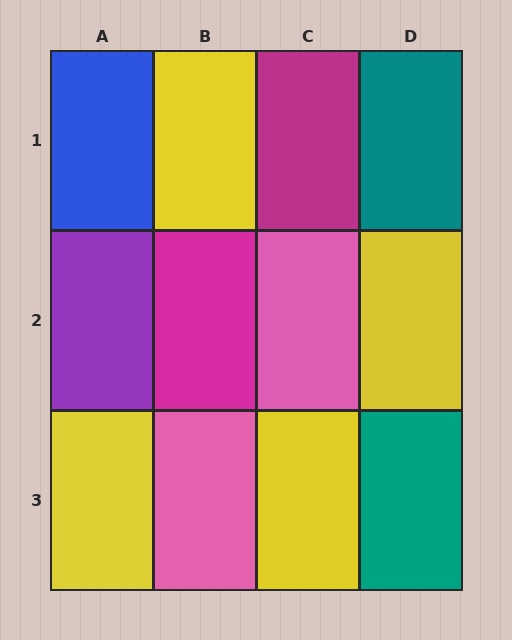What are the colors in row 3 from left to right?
Yellow, pink, yellow, teal.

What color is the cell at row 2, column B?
Magenta.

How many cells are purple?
1 cell is purple.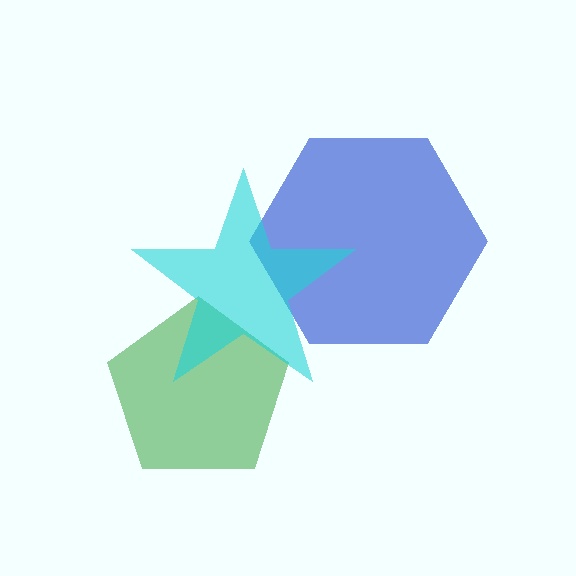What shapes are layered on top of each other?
The layered shapes are: a green pentagon, a blue hexagon, a cyan star.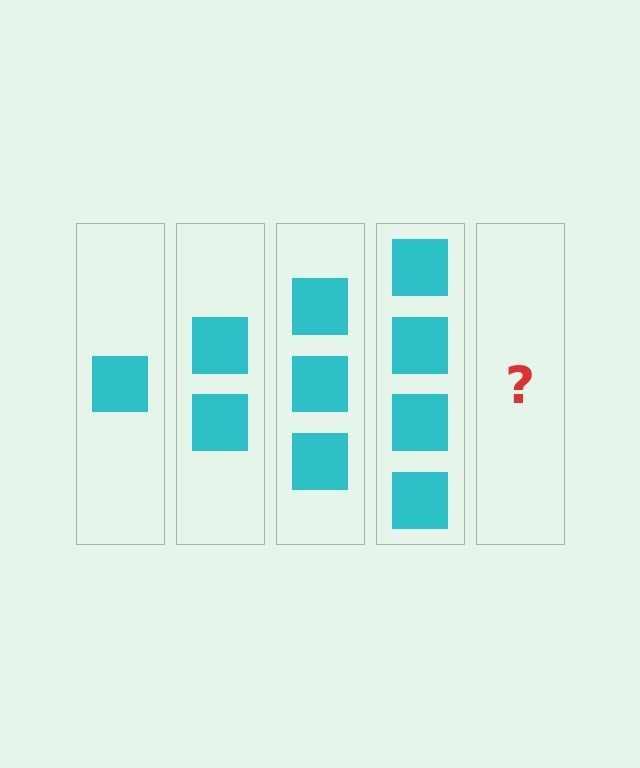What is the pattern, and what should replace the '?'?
The pattern is that each step adds one more square. The '?' should be 5 squares.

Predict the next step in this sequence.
The next step is 5 squares.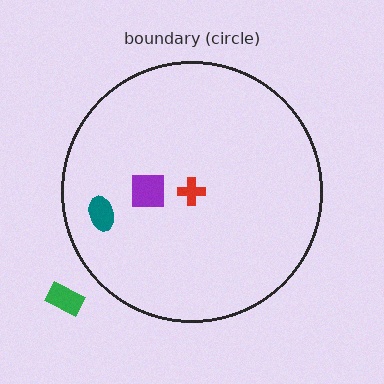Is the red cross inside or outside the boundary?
Inside.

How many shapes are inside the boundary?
3 inside, 1 outside.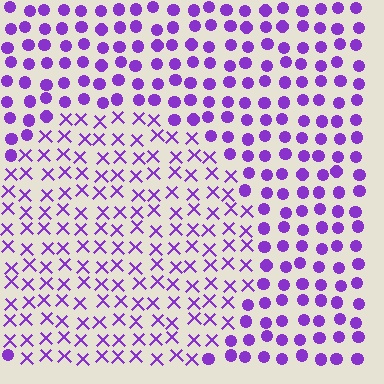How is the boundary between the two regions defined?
The boundary is defined by a change in element shape: X marks inside vs. circles outside. All elements share the same color and spacing.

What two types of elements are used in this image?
The image uses X marks inside the circle region and circles outside it.